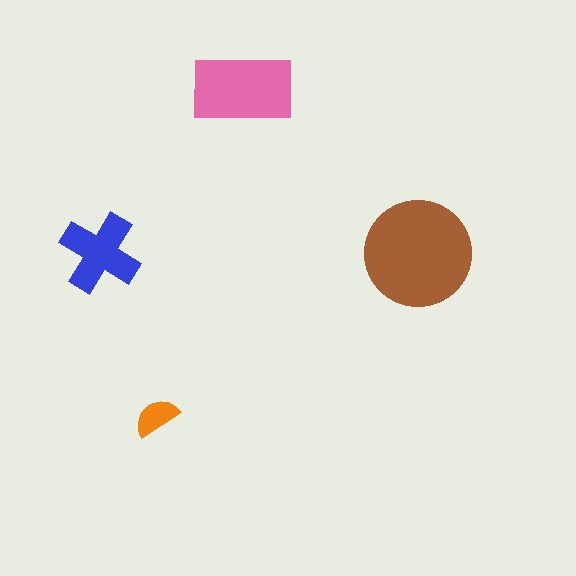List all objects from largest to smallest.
The brown circle, the pink rectangle, the blue cross, the orange semicircle.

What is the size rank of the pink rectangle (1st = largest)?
2nd.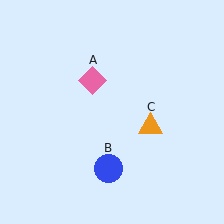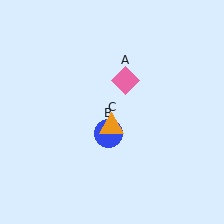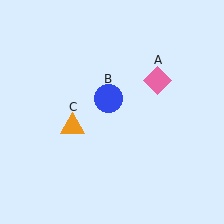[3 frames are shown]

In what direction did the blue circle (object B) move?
The blue circle (object B) moved up.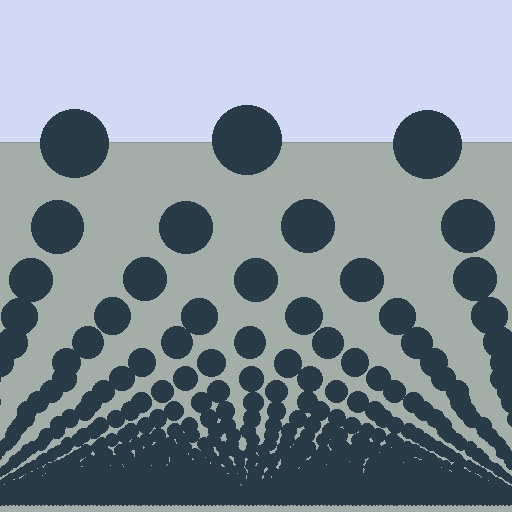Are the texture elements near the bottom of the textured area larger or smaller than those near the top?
Smaller. The gradient is inverted — elements near the bottom are smaller and denser.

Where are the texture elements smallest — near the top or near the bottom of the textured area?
Near the bottom.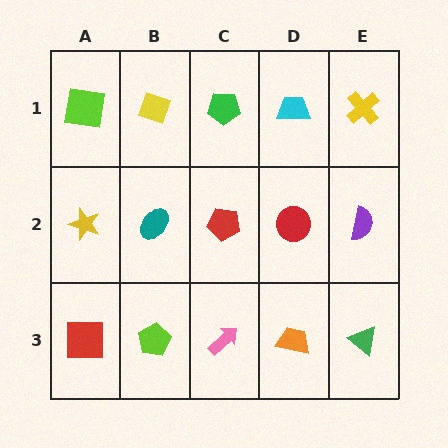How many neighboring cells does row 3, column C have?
3.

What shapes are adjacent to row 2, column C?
A green pentagon (row 1, column C), a pink arrow (row 3, column C), a teal ellipse (row 2, column B), a red circle (row 2, column D).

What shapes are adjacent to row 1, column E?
A purple semicircle (row 2, column E), a cyan trapezoid (row 1, column D).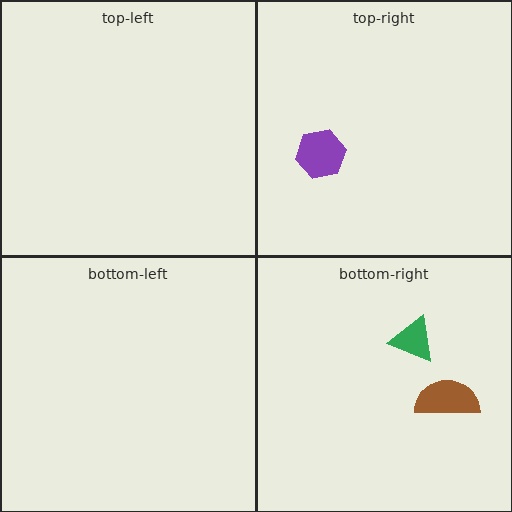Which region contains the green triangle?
The bottom-right region.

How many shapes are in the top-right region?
1.